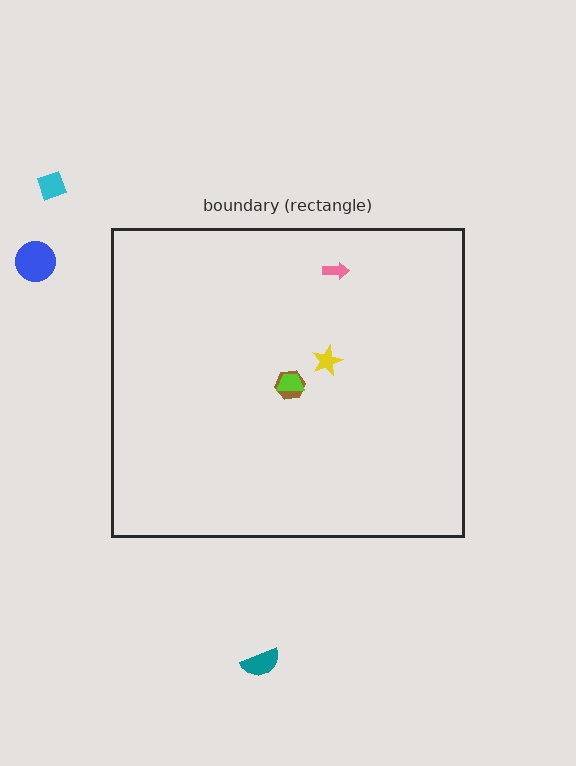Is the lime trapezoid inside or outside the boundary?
Inside.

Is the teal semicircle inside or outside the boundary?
Outside.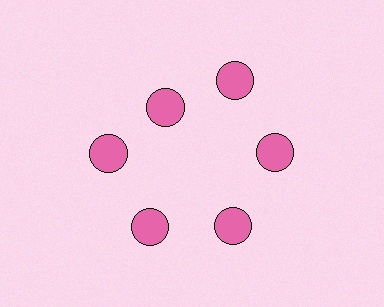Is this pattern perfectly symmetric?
No. The 6 pink circles are arranged in a ring, but one element near the 11 o'clock position is pulled inward toward the center, breaking the 6-fold rotational symmetry.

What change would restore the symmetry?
The symmetry would be restored by moving it outward, back onto the ring so that all 6 circles sit at equal angles and equal distance from the center.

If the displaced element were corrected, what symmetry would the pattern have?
It would have 6-fold rotational symmetry — the pattern would map onto itself every 60 degrees.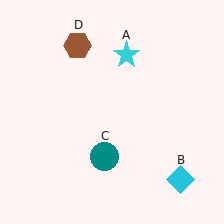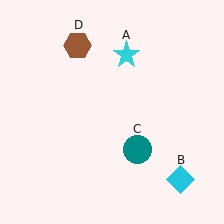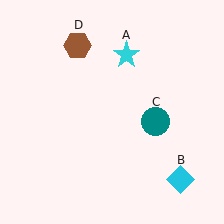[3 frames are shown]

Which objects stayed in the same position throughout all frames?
Cyan star (object A) and cyan diamond (object B) and brown hexagon (object D) remained stationary.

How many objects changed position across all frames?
1 object changed position: teal circle (object C).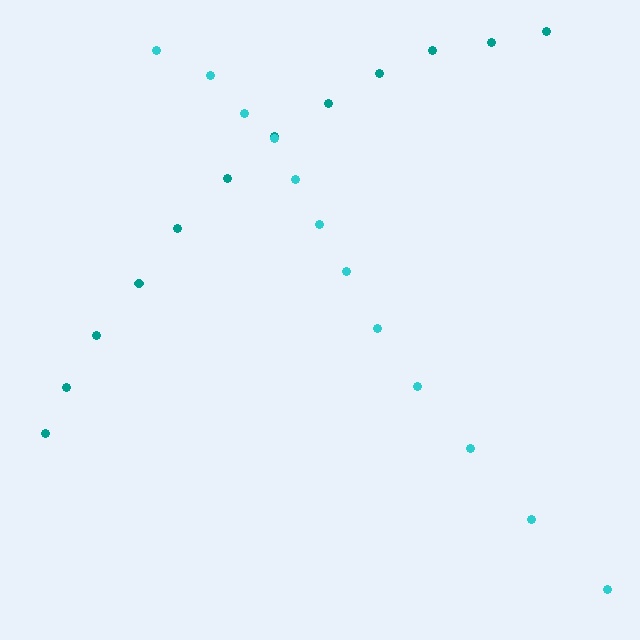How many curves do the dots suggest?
There are 2 distinct paths.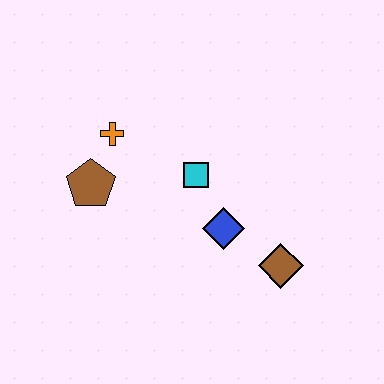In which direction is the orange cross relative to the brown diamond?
The orange cross is to the left of the brown diamond.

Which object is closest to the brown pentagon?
The orange cross is closest to the brown pentagon.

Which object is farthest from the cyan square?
The brown diamond is farthest from the cyan square.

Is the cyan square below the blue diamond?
No